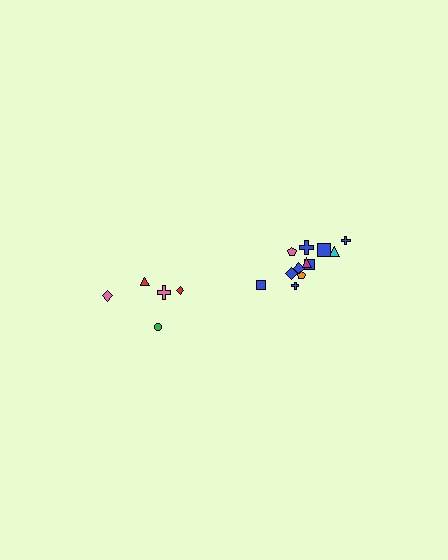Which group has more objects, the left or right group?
The right group.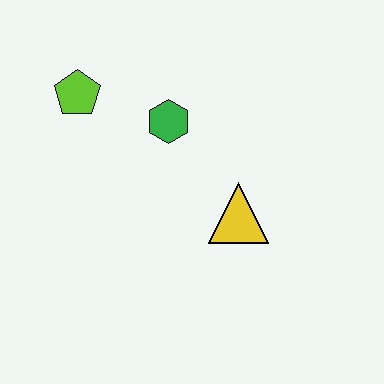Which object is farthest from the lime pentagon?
The yellow triangle is farthest from the lime pentagon.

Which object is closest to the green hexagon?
The lime pentagon is closest to the green hexagon.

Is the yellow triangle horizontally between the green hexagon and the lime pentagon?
No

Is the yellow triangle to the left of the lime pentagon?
No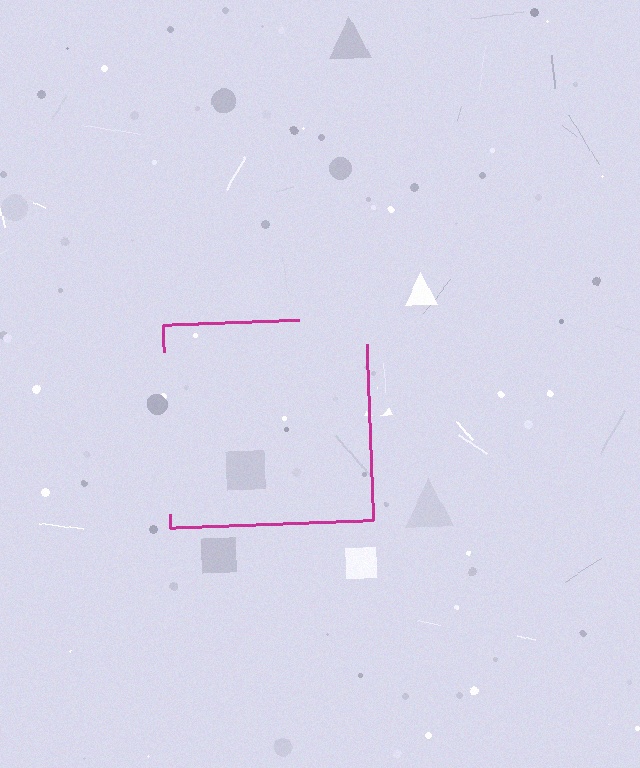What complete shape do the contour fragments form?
The contour fragments form a square.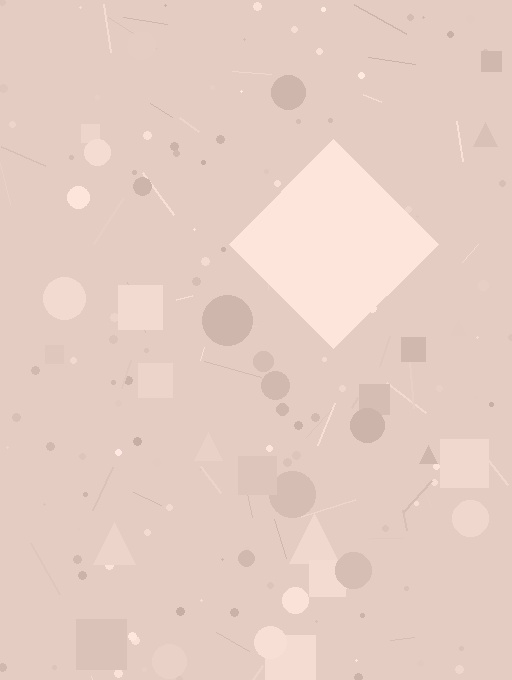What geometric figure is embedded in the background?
A diamond is embedded in the background.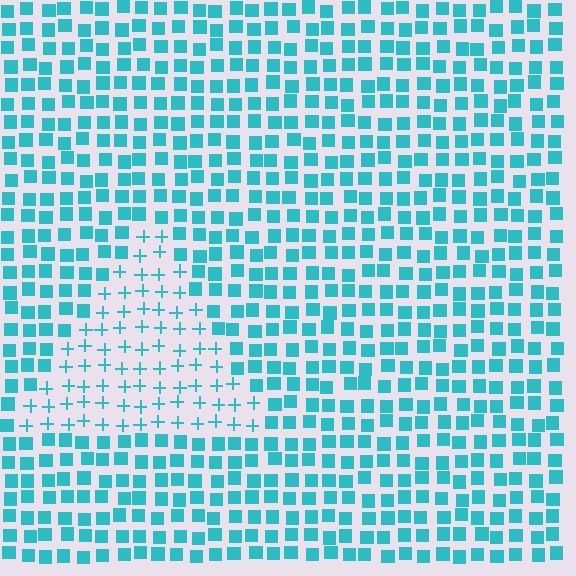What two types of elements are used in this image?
The image uses plus signs inside the triangle region and squares outside it.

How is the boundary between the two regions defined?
The boundary is defined by a change in element shape: plus signs inside vs. squares outside. All elements share the same color and spacing.